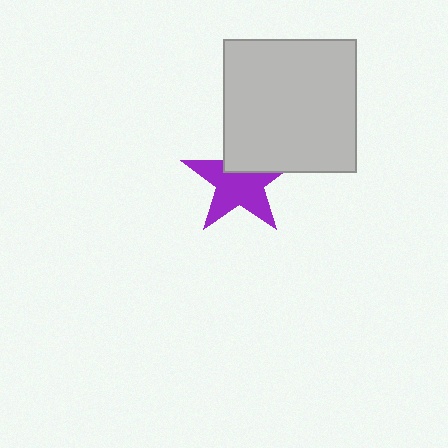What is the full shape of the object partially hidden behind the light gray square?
The partially hidden object is a purple star.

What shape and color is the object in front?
The object in front is a light gray square.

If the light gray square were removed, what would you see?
You would see the complete purple star.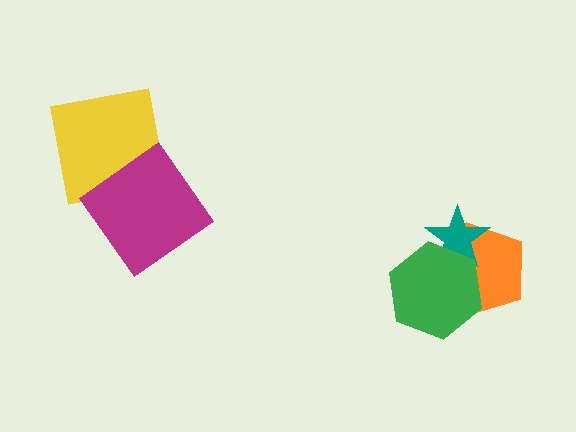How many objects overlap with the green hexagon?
2 objects overlap with the green hexagon.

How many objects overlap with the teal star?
2 objects overlap with the teal star.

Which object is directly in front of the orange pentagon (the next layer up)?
The teal star is directly in front of the orange pentagon.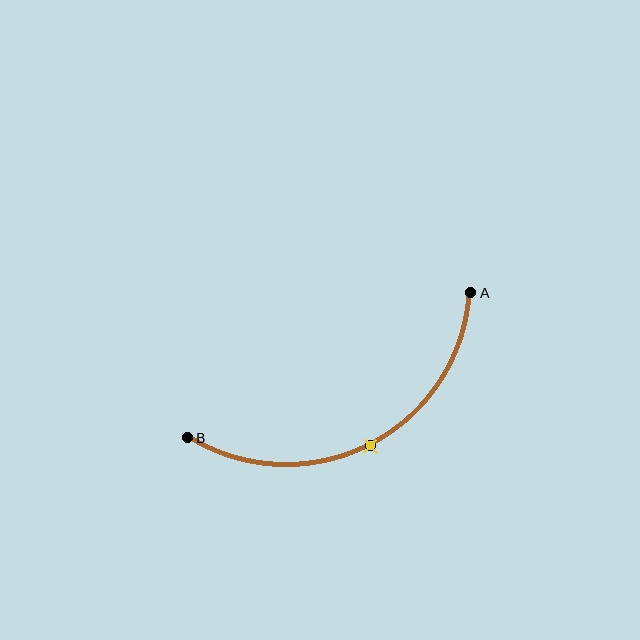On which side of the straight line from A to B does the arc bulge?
The arc bulges below the straight line connecting A and B.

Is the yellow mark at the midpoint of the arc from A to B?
Yes. The yellow mark lies on the arc at equal arc-length from both A and B — it is the arc midpoint.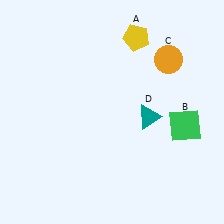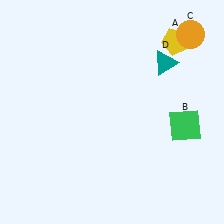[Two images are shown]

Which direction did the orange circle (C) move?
The orange circle (C) moved up.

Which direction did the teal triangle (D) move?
The teal triangle (D) moved up.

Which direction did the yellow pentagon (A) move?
The yellow pentagon (A) moved right.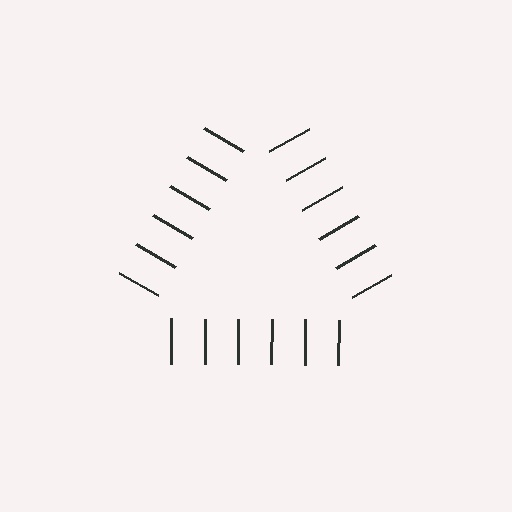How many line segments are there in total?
18 — 6 along each of the 3 edges.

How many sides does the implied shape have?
3 sides — the line-ends trace a triangle.